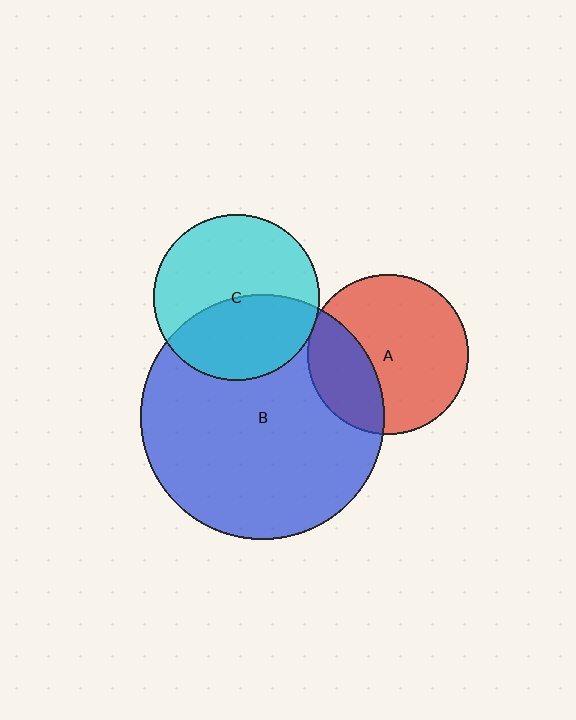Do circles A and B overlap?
Yes.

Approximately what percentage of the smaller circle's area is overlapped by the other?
Approximately 30%.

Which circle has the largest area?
Circle B (blue).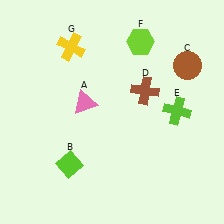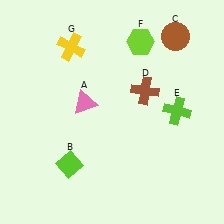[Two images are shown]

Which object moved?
The brown circle (C) moved up.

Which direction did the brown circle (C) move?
The brown circle (C) moved up.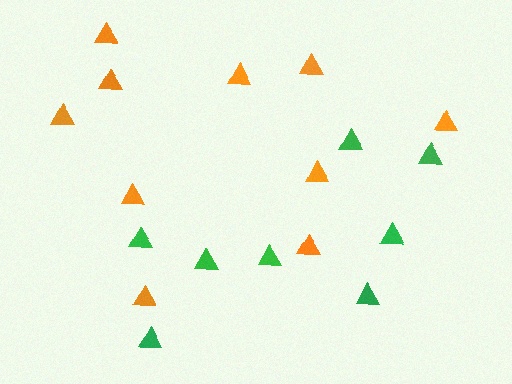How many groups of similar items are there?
There are 2 groups: one group of green triangles (8) and one group of orange triangles (10).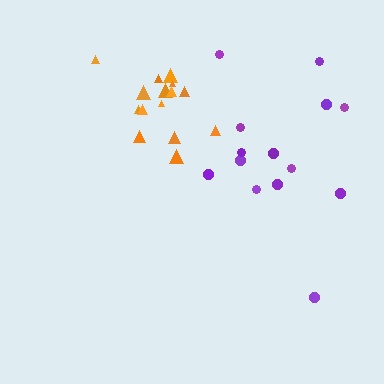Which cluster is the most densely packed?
Orange.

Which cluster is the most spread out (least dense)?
Purple.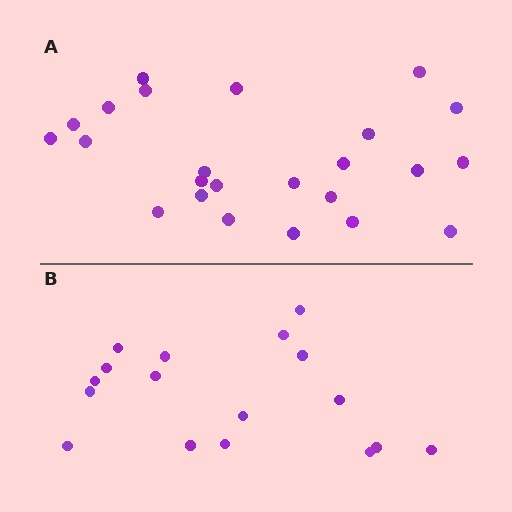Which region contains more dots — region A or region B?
Region A (the top region) has more dots.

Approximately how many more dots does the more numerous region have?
Region A has roughly 8 or so more dots than region B.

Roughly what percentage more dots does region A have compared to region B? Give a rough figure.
About 40% more.